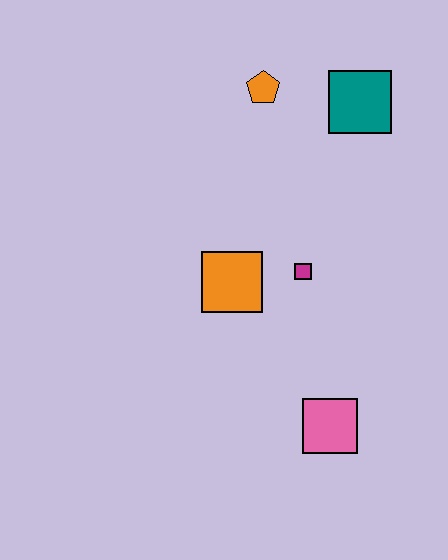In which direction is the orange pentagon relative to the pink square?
The orange pentagon is above the pink square.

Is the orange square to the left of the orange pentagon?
Yes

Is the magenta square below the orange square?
No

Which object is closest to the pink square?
The magenta square is closest to the pink square.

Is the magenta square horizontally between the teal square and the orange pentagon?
Yes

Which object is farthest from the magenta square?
The orange pentagon is farthest from the magenta square.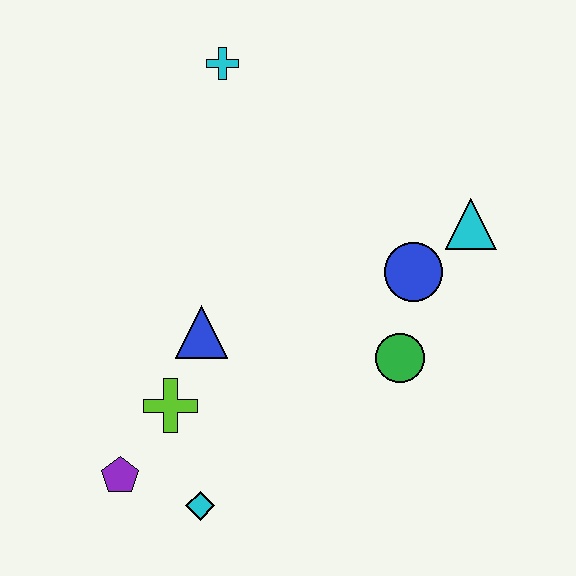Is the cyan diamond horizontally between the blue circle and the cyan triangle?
No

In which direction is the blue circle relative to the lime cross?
The blue circle is to the right of the lime cross.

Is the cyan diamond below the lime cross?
Yes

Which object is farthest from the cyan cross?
The cyan diamond is farthest from the cyan cross.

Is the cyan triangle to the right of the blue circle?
Yes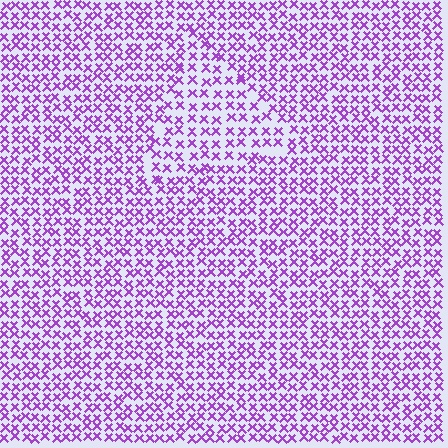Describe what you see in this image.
The image contains small purple elements arranged at two different densities. A triangle-shaped region is visible where the elements are less densely packed than the surrounding area.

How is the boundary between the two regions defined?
The boundary is defined by a change in element density (approximately 1.5x ratio). All elements are the same color, size, and shape.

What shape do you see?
I see a triangle.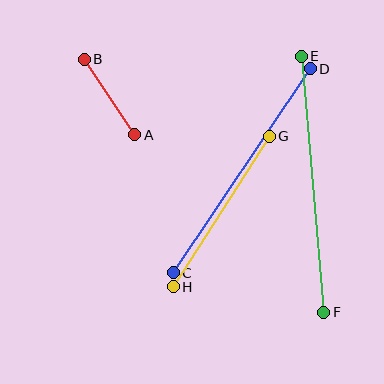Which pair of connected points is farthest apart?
Points E and F are farthest apart.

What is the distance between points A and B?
The distance is approximately 90 pixels.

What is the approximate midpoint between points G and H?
The midpoint is at approximately (221, 212) pixels.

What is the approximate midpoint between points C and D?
The midpoint is at approximately (242, 171) pixels.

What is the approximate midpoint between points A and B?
The midpoint is at approximately (110, 97) pixels.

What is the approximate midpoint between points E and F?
The midpoint is at approximately (313, 184) pixels.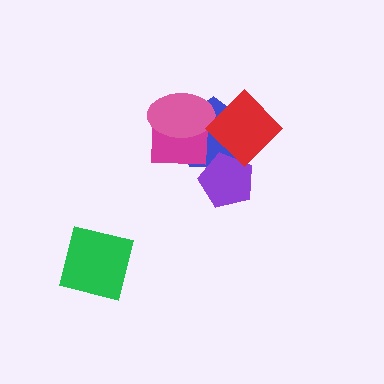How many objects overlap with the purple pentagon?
2 objects overlap with the purple pentagon.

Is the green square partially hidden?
No, no other shape covers it.